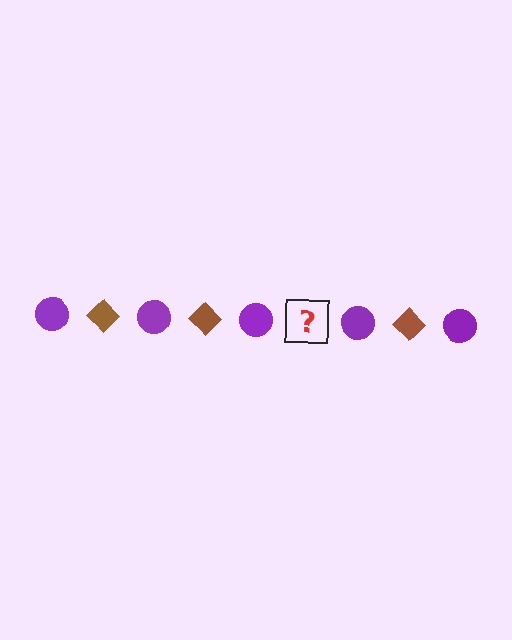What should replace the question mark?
The question mark should be replaced with a brown diamond.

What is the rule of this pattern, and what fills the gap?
The rule is that the pattern alternates between purple circle and brown diamond. The gap should be filled with a brown diamond.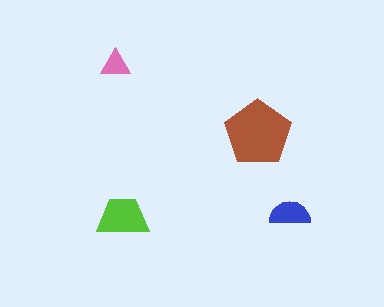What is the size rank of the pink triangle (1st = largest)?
4th.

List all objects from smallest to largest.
The pink triangle, the blue semicircle, the lime trapezoid, the brown pentagon.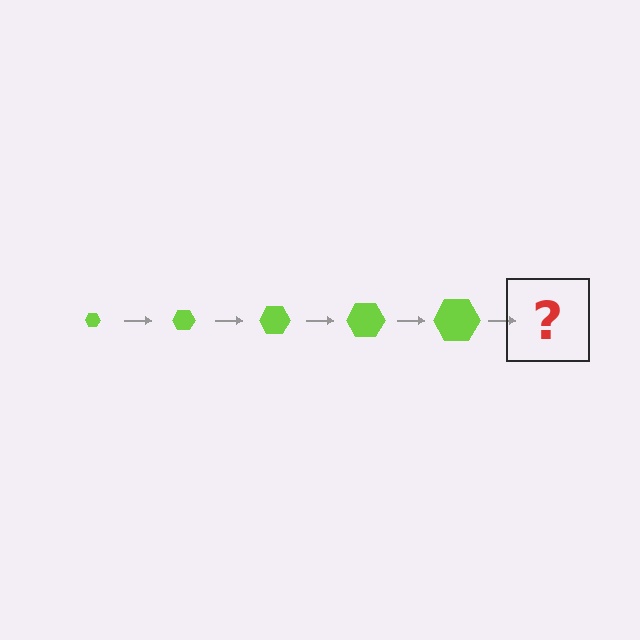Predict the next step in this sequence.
The next step is a lime hexagon, larger than the previous one.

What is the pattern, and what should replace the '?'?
The pattern is that the hexagon gets progressively larger each step. The '?' should be a lime hexagon, larger than the previous one.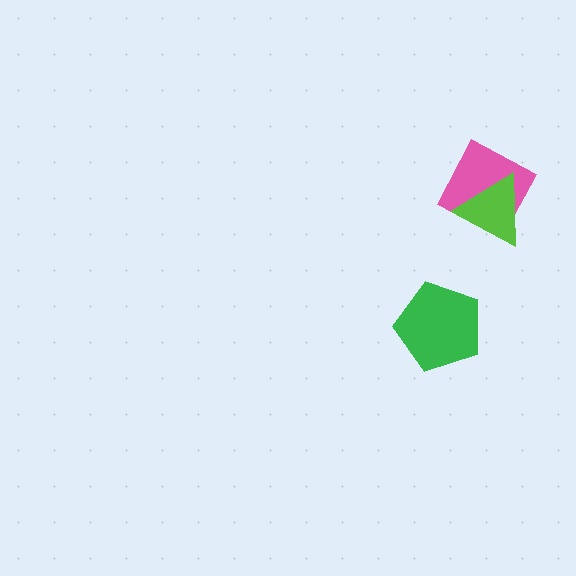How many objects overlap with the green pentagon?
0 objects overlap with the green pentagon.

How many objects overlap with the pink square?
1 object overlaps with the pink square.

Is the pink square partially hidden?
Yes, it is partially covered by another shape.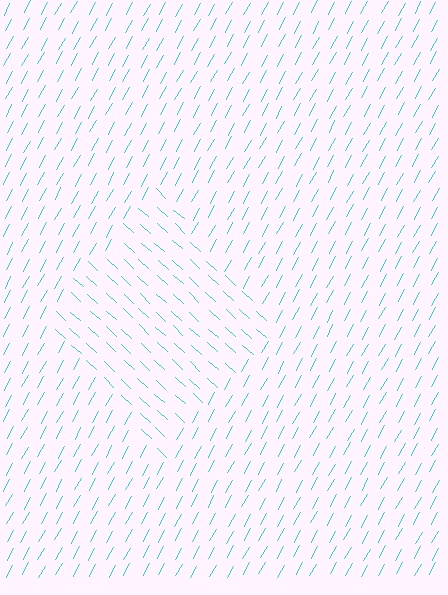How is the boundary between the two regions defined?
The boundary is defined purely by a change in line orientation (approximately 76 degrees difference). All lines are the same color and thickness.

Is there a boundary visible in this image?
Yes, there is a texture boundary formed by a change in line orientation.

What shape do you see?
I see a diamond.